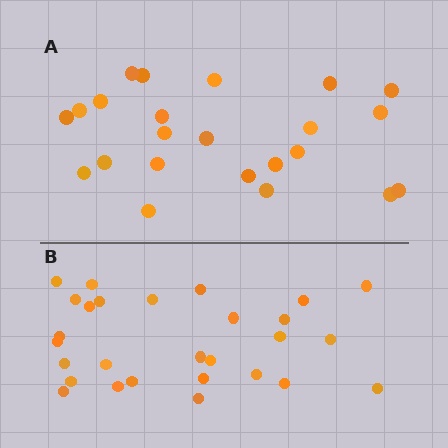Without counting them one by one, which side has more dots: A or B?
Region B (the bottom region) has more dots.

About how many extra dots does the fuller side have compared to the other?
Region B has about 5 more dots than region A.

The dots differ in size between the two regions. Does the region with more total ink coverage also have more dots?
No. Region A has more total ink coverage because its dots are larger, but region B actually contains more individual dots. Total area can be misleading — the number of items is what matters here.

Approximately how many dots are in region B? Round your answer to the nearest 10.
About 30 dots. (The exact count is 28, which rounds to 30.)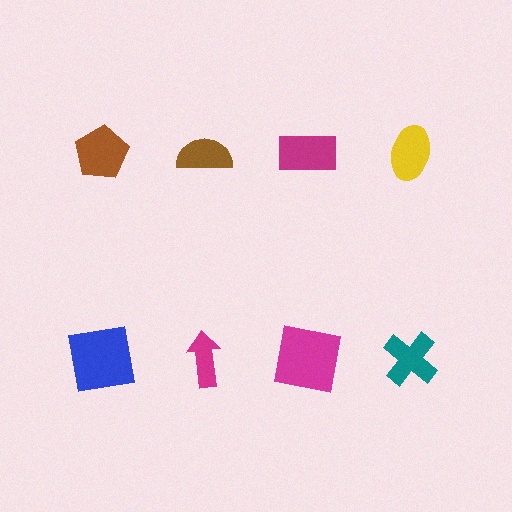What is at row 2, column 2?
A magenta arrow.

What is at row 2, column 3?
A magenta square.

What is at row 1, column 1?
A brown pentagon.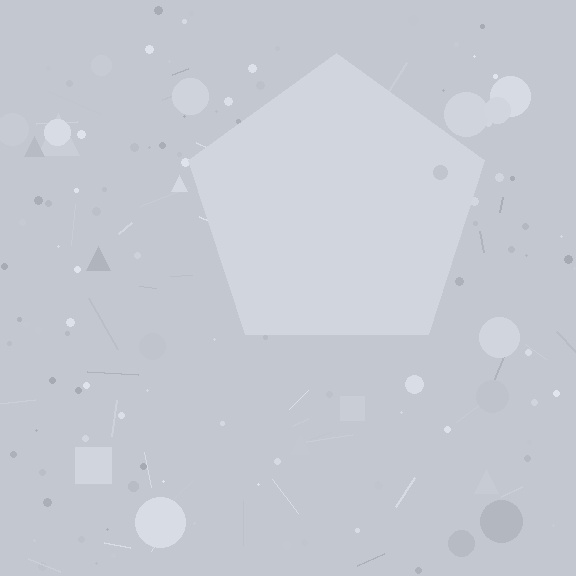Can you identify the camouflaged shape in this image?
The camouflaged shape is a pentagon.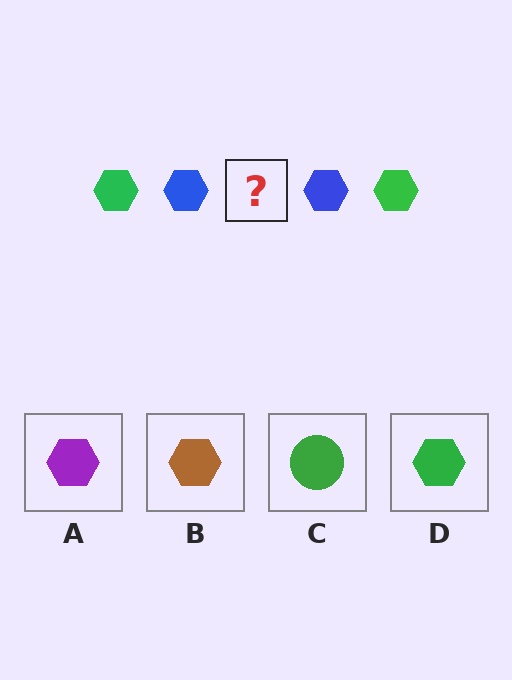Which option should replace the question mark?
Option D.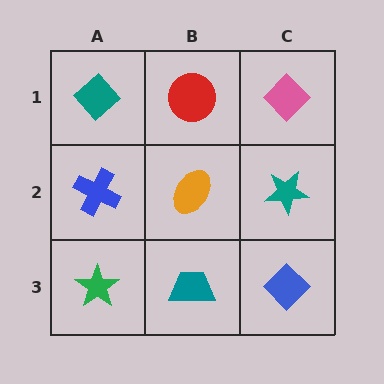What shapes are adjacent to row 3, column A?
A blue cross (row 2, column A), a teal trapezoid (row 3, column B).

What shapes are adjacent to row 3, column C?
A teal star (row 2, column C), a teal trapezoid (row 3, column B).